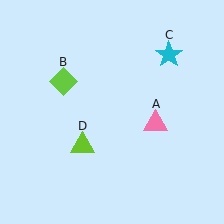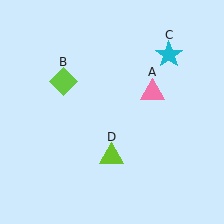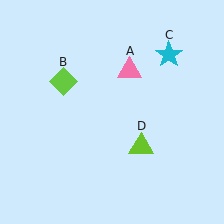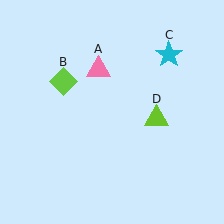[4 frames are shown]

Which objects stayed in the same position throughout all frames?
Lime diamond (object B) and cyan star (object C) remained stationary.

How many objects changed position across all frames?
2 objects changed position: pink triangle (object A), lime triangle (object D).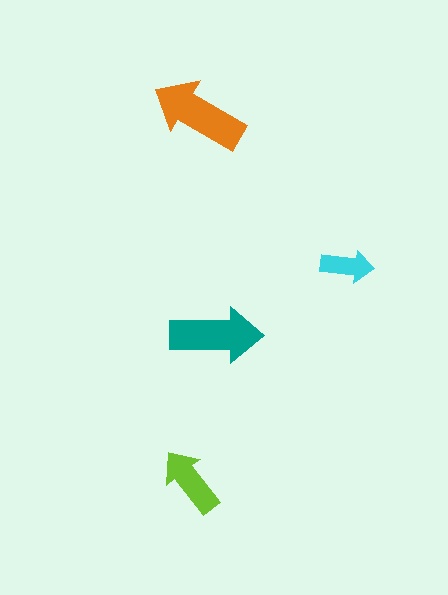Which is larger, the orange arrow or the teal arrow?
The orange one.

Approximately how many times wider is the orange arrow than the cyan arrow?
About 2 times wider.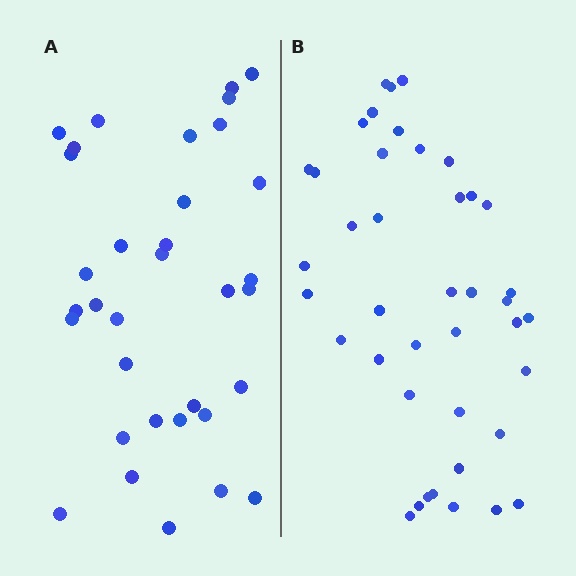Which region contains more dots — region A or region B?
Region B (the right region) has more dots.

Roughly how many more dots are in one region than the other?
Region B has roughly 8 or so more dots than region A.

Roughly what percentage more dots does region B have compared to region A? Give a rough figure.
About 20% more.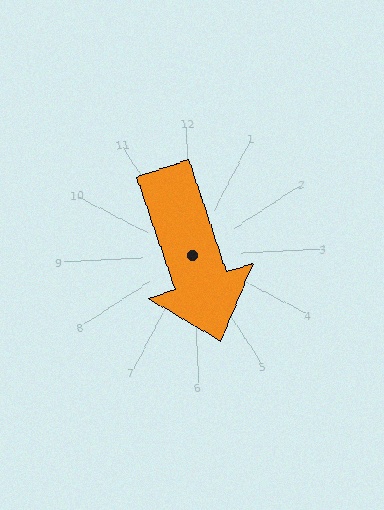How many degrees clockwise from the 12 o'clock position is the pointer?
Approximately 164 degrees.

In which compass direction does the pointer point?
South.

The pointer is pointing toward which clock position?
Roughly 5 o'clock.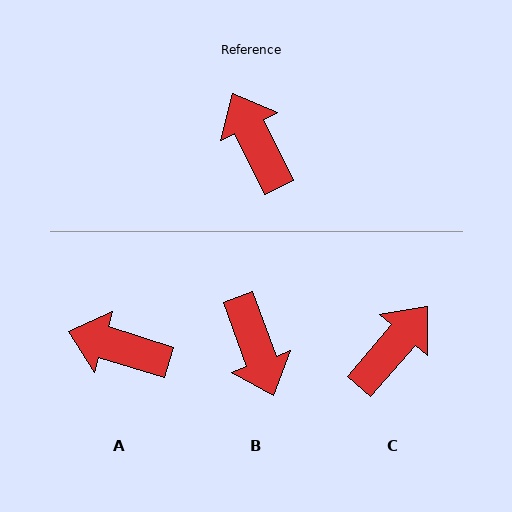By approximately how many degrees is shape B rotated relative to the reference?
Approximately 174 degrees counter-clockwise.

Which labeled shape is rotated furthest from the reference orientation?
B, about 174 degrees away.